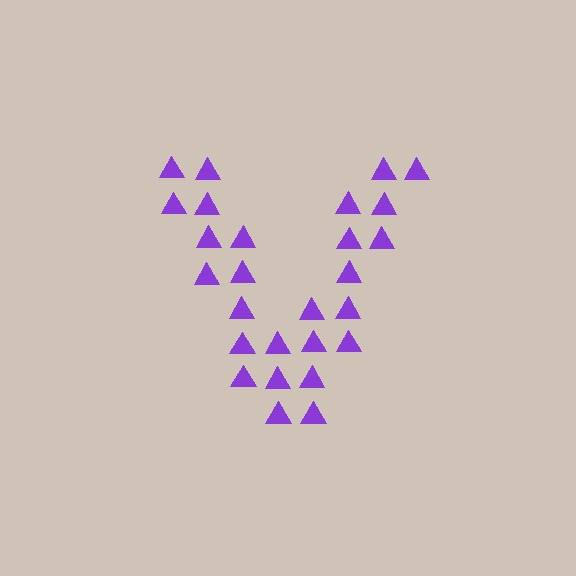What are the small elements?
The small elements are triangles.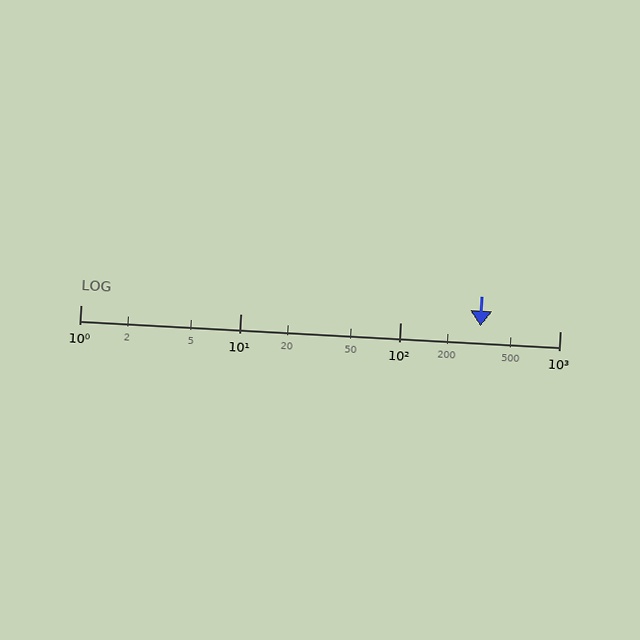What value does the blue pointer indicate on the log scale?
The pointer indicates approximately 320.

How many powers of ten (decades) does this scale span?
The scale spans 3 decades, from 1 to 1000.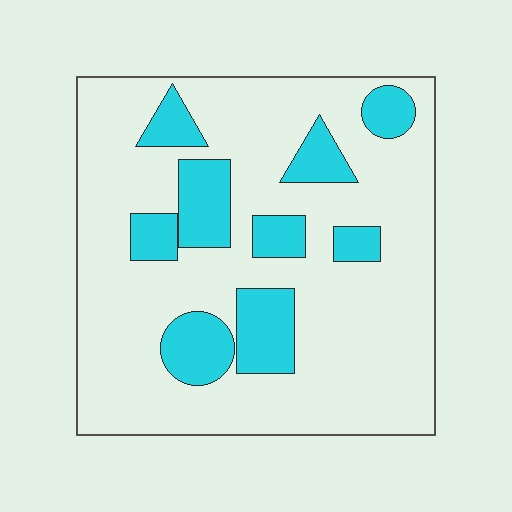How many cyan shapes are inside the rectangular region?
9.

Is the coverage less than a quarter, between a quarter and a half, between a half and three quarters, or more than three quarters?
Less than a quarter.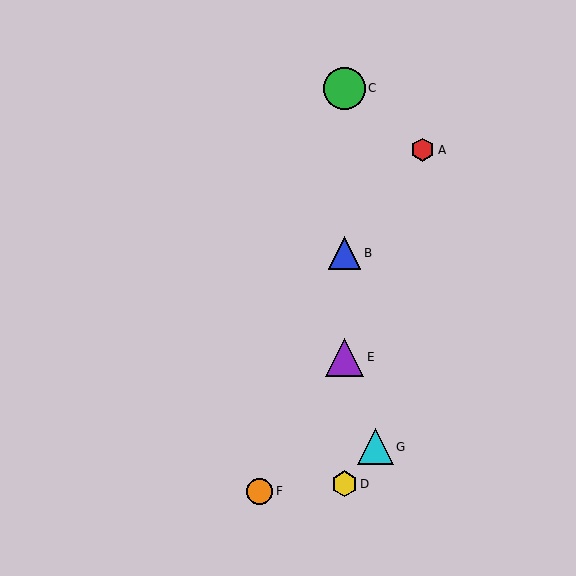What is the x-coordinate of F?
Object F is at x≈260.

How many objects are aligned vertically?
4 objects (B, C, D, E) are aligned vertically.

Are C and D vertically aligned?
Yes, both are at x≈345.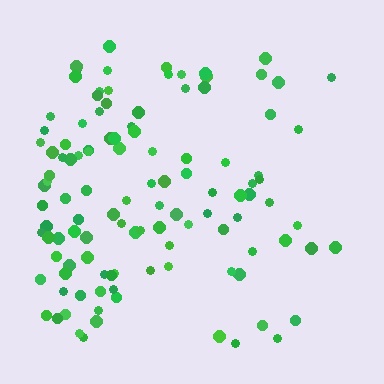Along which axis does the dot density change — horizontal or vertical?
Horizontal.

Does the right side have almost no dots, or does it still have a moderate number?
Still a moderate number, just noticeably fewer than the left.